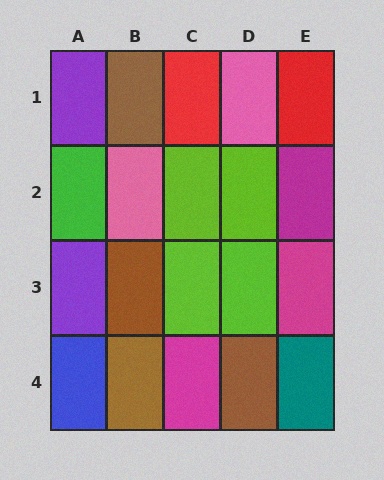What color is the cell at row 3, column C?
Lime.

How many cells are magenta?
3 cells are magenta.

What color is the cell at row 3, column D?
Lime.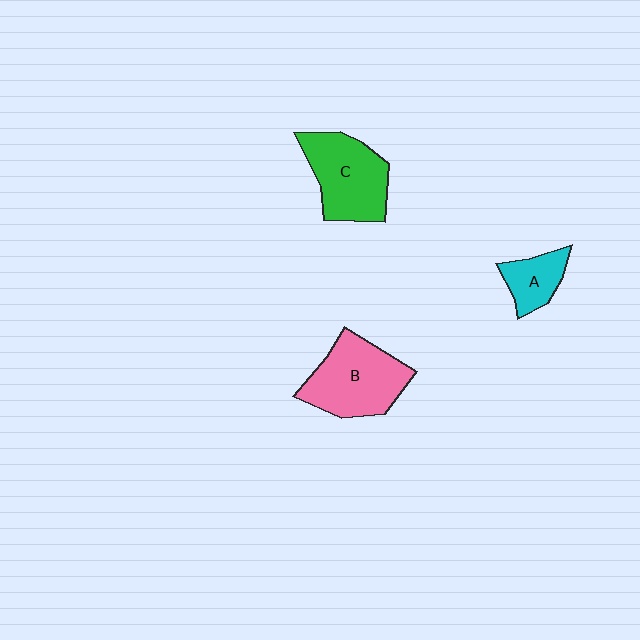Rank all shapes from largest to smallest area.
From largest to smallest: B (pink), C (green), A (cyan).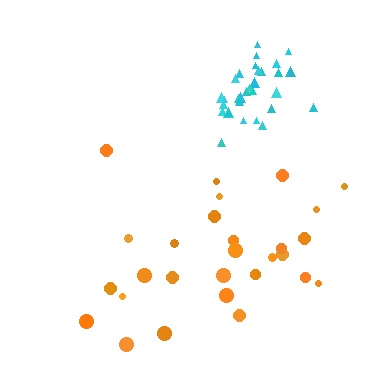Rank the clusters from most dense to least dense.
cyan, orange.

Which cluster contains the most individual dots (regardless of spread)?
Cyan (32).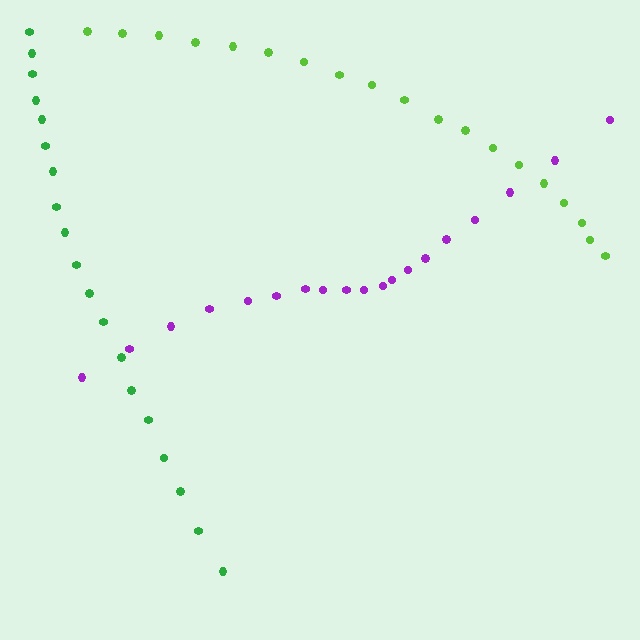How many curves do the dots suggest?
There are 3 distinct paths.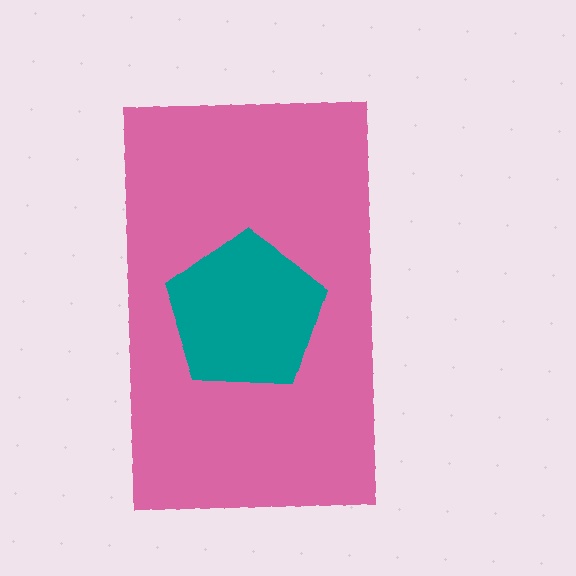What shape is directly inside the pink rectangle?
The teal pentagon.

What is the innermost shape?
The teal pentagon.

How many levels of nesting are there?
2.